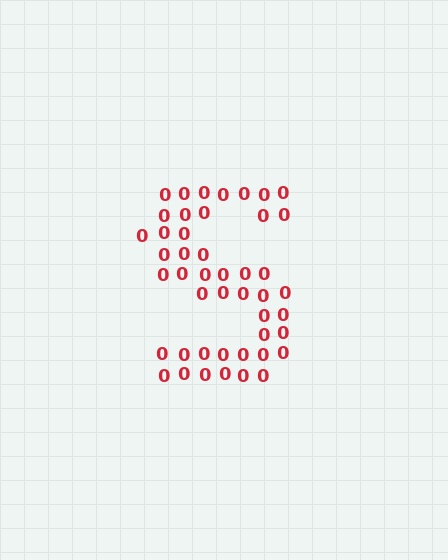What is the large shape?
The large shape is the letter S.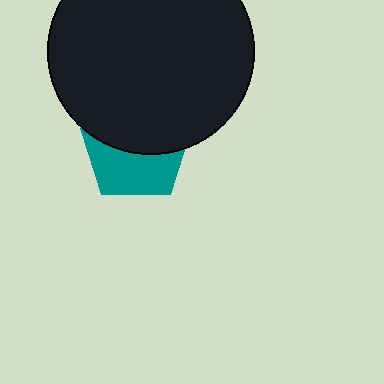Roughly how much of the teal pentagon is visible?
About half of it is visible (roughly 47%).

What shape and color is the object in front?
The object in front is a black circle.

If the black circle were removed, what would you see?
You would see the complete teal pentagon.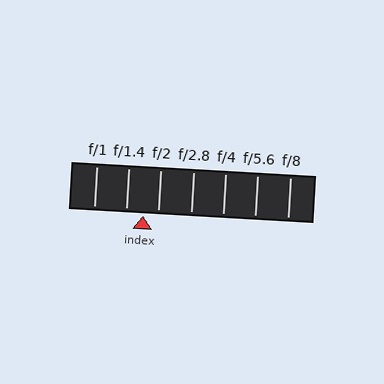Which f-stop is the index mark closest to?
The index mark is closest to f/2.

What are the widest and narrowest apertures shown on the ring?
The widest aperture shown is f/1 and the narrowest is f/8.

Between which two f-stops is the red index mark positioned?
The index mark is between f/1.4 and f/2.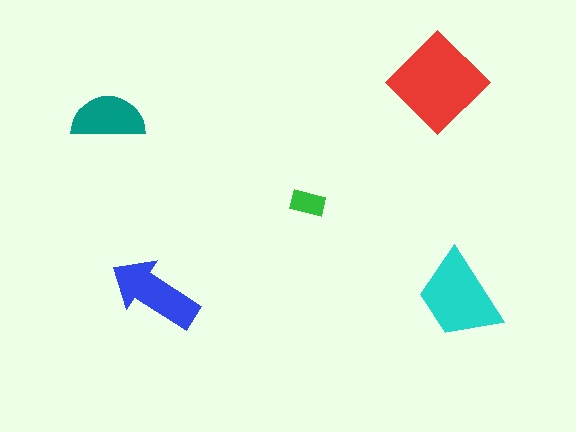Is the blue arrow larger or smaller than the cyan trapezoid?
Smaller.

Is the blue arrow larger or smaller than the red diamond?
Smaller.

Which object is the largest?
The red diamond.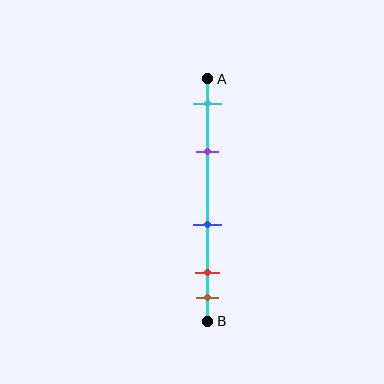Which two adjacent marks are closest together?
The red and brown marks are the closest adjacent pair.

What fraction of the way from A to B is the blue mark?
The blue mark is approximately 60% (0.6) of the way from A to B.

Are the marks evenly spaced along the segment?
No, the marks are not evenly spaced.